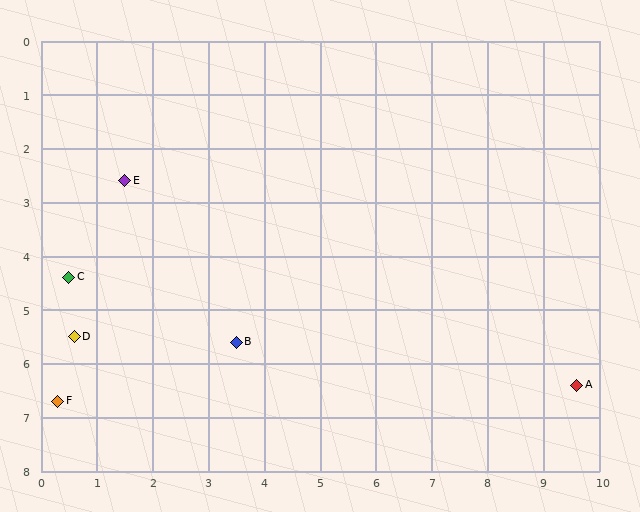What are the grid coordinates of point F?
Point F is at approximately (0.3, 6.7).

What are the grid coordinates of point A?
Point A is at approximately (9.6, 6.4).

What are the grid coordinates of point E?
Point E is at approximately (1.5, 2.6).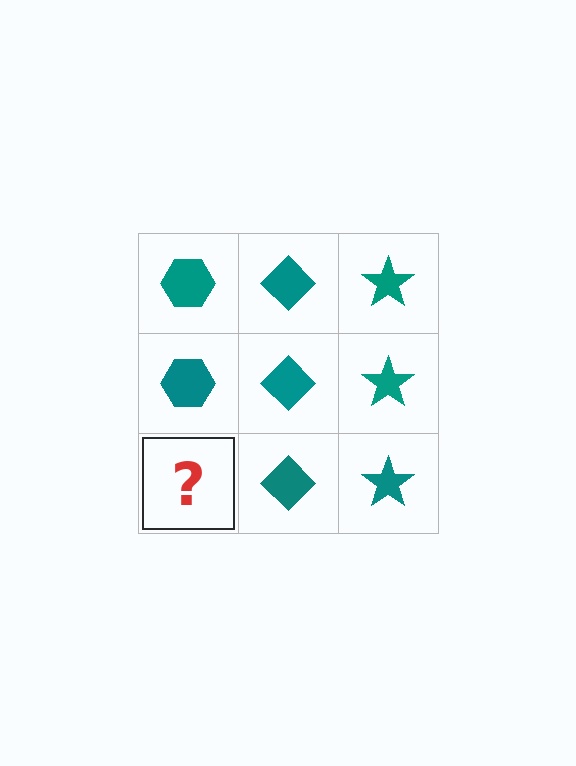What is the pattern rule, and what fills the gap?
The rule is that each column has a consistent shape. The gap should be filled with a teal hexagon.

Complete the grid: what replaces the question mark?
The question mark should be replaced with a teal hexagon.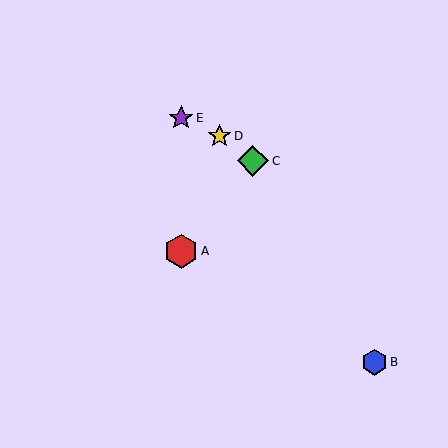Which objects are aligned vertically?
Objects A, E are aligned vertically.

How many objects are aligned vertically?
2 objects (A, E) are aligned vertically.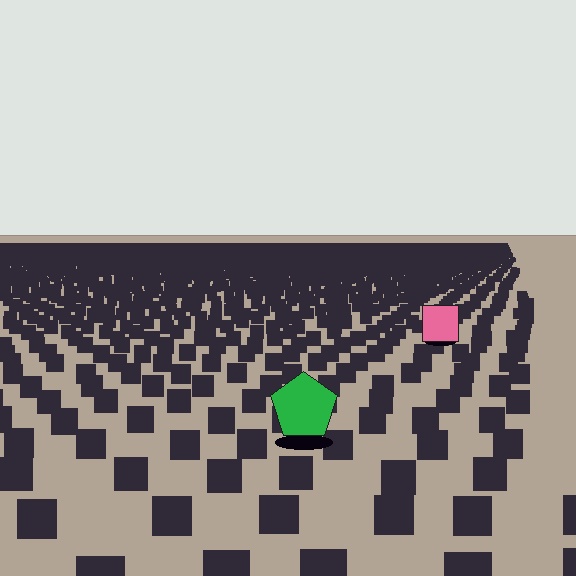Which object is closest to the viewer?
The green pentagon is closest. The texture marks near it are larger and more spread out.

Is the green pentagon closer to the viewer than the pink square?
Yes. The green pentagon is closer — you can tell from the texture gradient: the ground texture is coarser near it.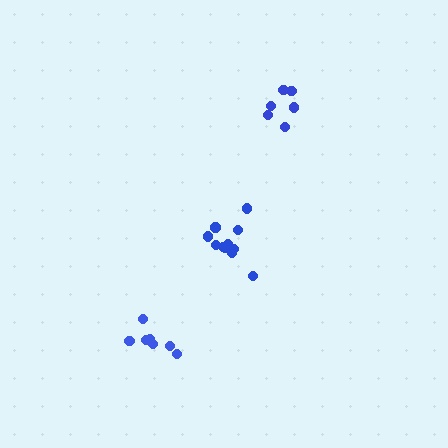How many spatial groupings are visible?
There are 3 spatial groupings.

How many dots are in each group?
Group 1: 11 dots, Group 2: 6 dots, Group 3: 7 dots (24 total).